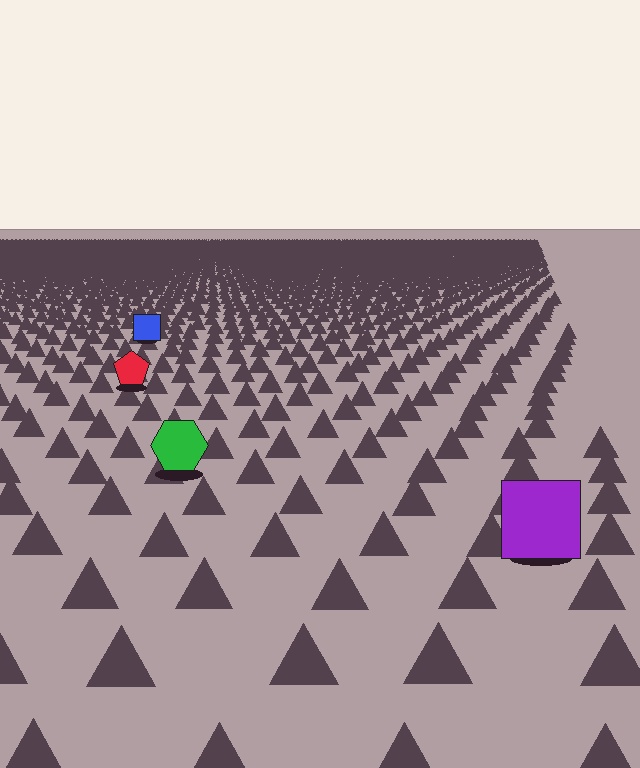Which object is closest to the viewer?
The purple square is closest. The texture marks near it are larger and more spread out.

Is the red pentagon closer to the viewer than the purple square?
No. The purple square is closer — you can tell from the texture gradient: the ground texture is coarser near it.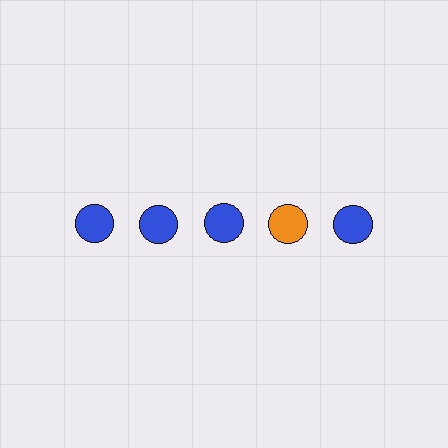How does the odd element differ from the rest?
It has a different color: orange instead of blue.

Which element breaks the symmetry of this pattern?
The orange circle in the top row, second from right column breaks the symmetry. All other shapes are blue circles.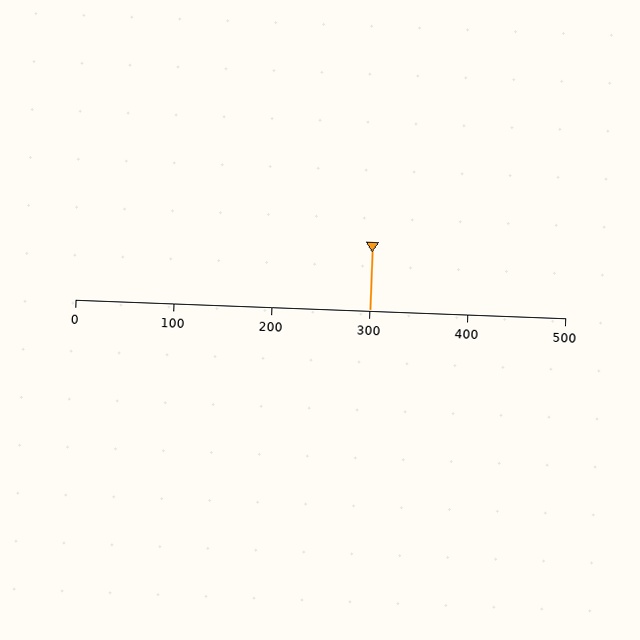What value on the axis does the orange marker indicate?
The marker indicates approximately 300.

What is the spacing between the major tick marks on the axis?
The major ticks are spaced 100 apart.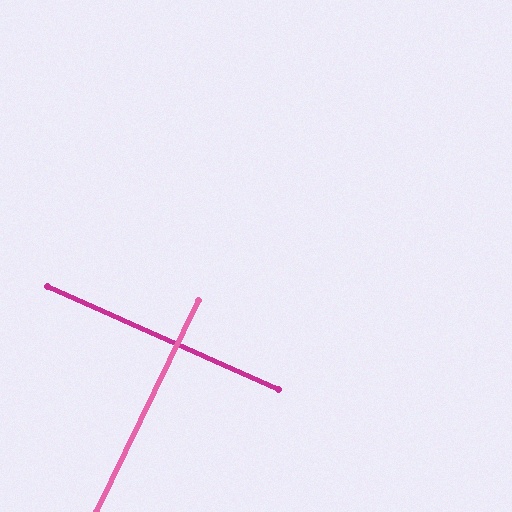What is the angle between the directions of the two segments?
Approximately 88 degrees.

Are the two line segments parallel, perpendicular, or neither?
Perpendicular — they meet at approximately 88°.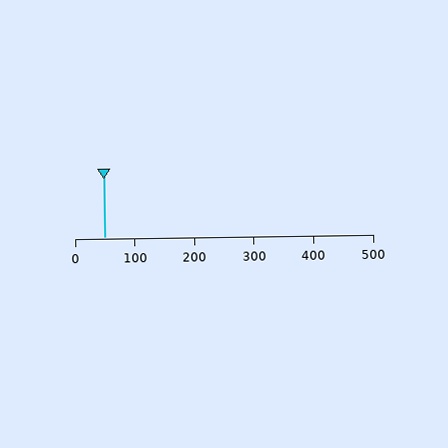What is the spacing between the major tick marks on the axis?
The major ticks are spaced 100 apart.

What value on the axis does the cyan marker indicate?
The marker indicates approximately 50.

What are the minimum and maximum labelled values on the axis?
The axis runs from 0 to 500.